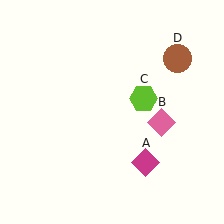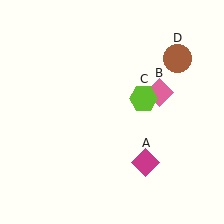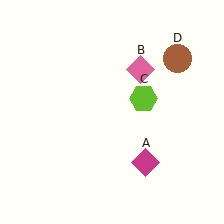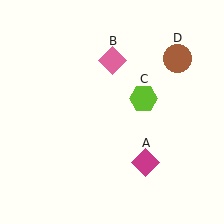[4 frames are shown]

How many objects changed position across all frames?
1 object changed position: pink diamond (object B).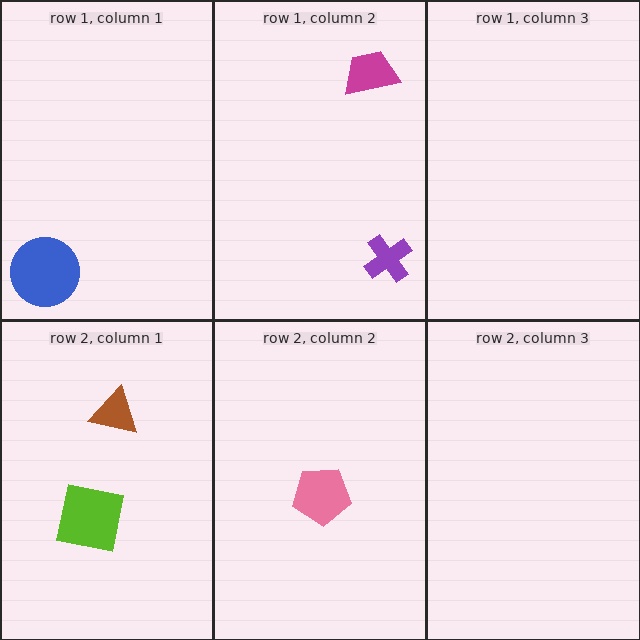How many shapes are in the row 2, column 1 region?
2.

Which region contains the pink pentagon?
The row 2, column 2 region.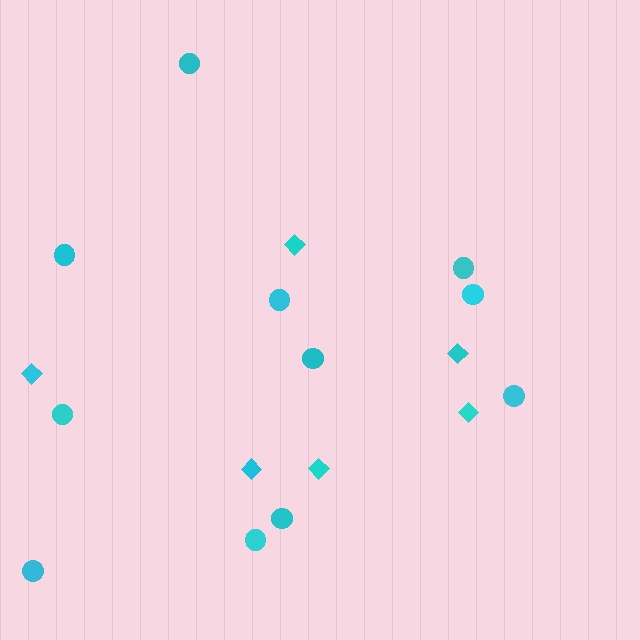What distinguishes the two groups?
There are 2 groups: one group of diamonds (6) and one group of circles (11).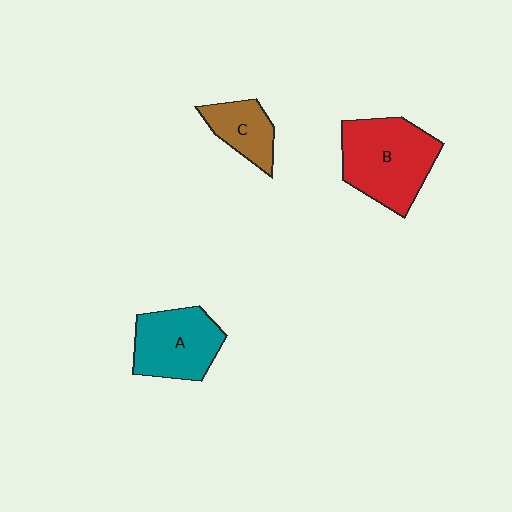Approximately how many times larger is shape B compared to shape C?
Approximately 2.0 times.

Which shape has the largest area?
Shape B (red).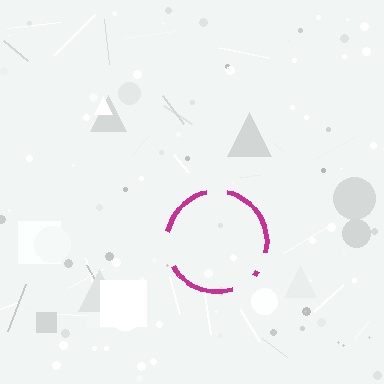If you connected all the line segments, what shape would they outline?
They would outline a circle.